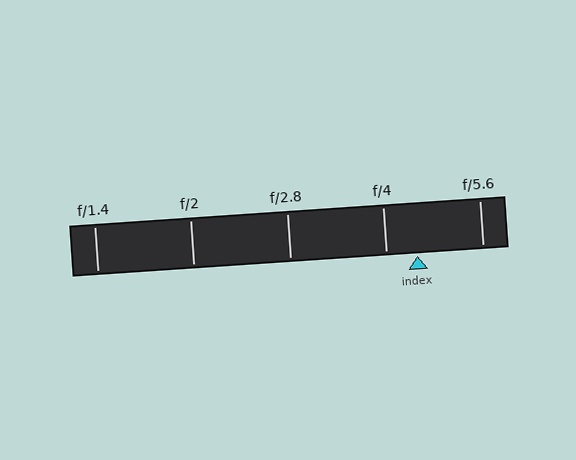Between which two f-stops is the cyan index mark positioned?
The index mark is between f/4 and f/5.6.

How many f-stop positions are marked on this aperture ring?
There are 5 f-stop positions marked.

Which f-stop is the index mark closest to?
The index mark is closest to f/4.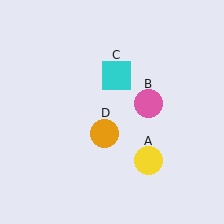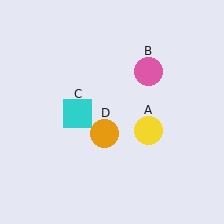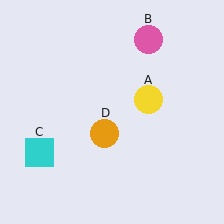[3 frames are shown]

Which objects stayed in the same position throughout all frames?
Orange circle (object D) remained stationary.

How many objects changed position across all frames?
3 objects changed position: yellow circle (object A), pink circle (object B), cyan square (object C).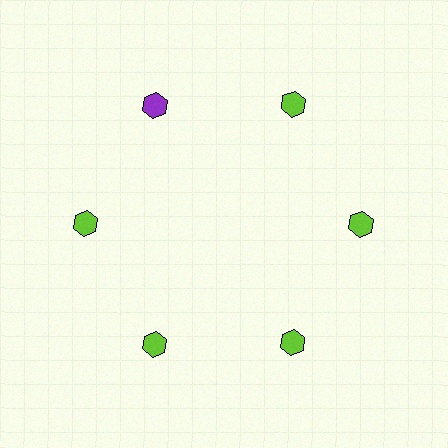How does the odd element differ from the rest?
It has a different color: purple instead of lime.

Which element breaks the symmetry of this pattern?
The purple hexagon at roughly the 11 o'clock position breaks the symmetry. All other shapes are lime hexagons.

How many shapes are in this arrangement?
There are 6 shapes arranged in a ring pattern.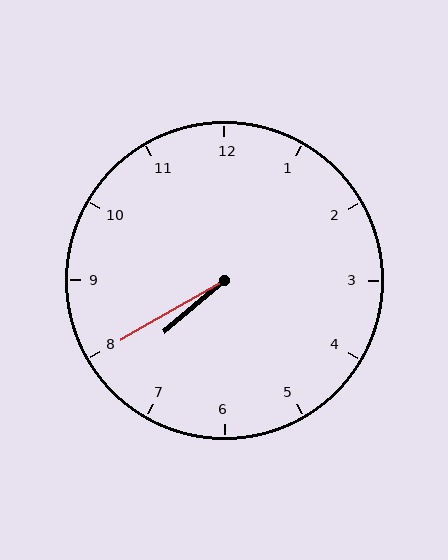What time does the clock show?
7:40.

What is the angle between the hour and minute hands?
Approximately 10 degrees.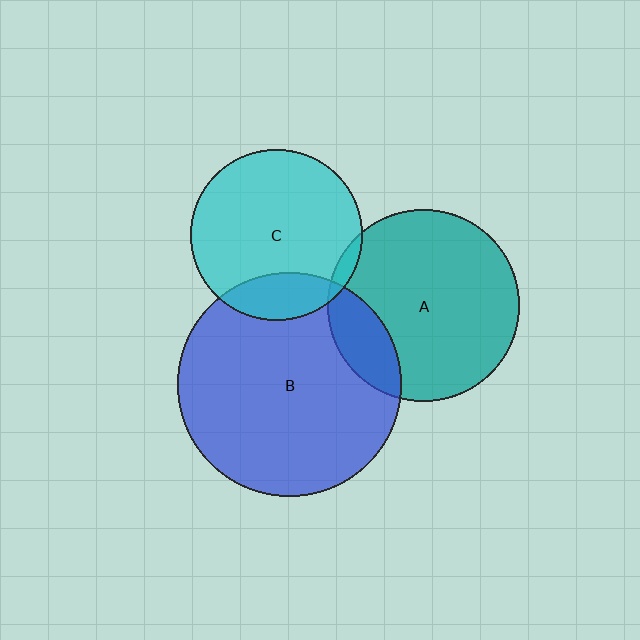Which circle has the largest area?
Circle B (blue).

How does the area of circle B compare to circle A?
Approximately 1.4 times.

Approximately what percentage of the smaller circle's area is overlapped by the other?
Approximately 5%.